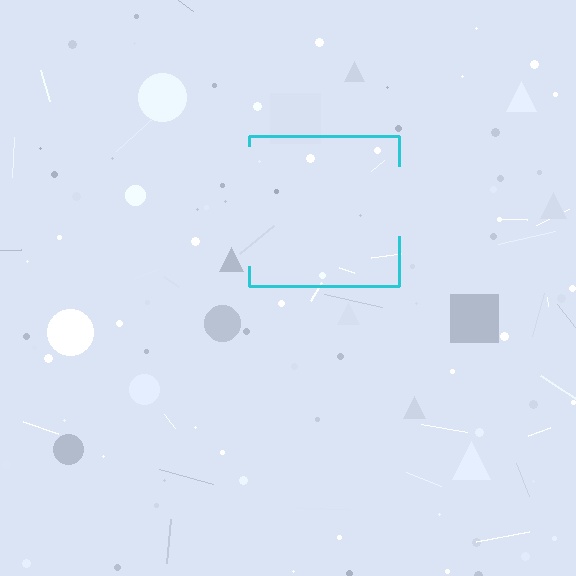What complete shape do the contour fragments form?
The contour fragments form a square.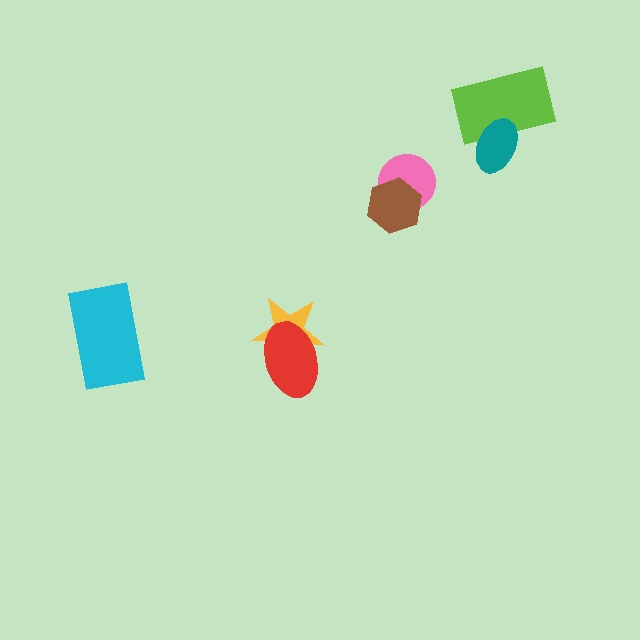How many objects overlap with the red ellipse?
1 object overlaps with the red ellipse.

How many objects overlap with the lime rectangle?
1 object overlaps with the lime rectangle.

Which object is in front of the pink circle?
The brown hexagon is in front of the pink circle.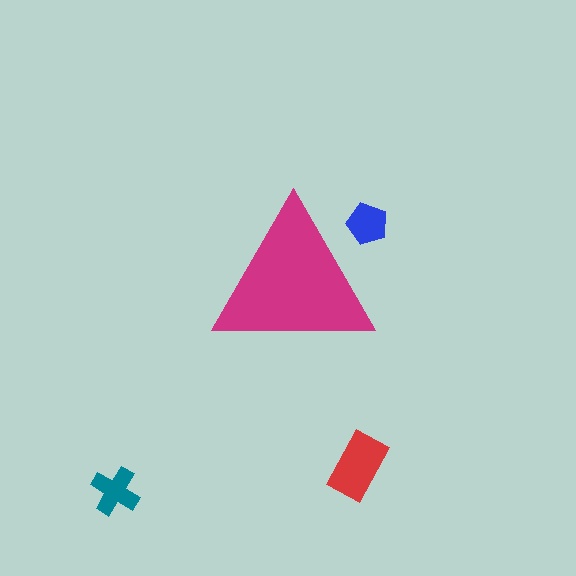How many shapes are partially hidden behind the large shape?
1 shape is partially hidden.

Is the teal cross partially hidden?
No, the teal cross is fully visible.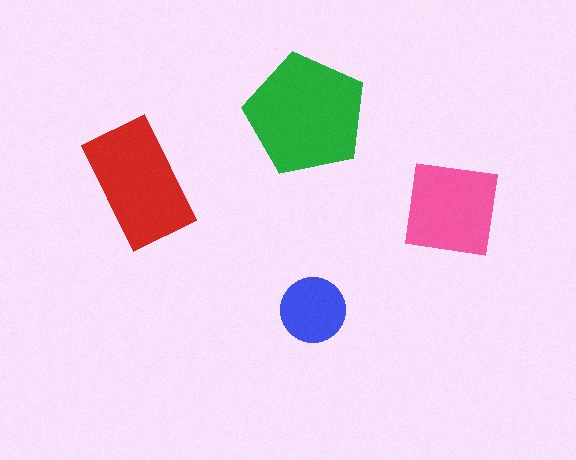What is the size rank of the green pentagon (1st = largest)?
1st.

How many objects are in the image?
There are 4 objects in the image.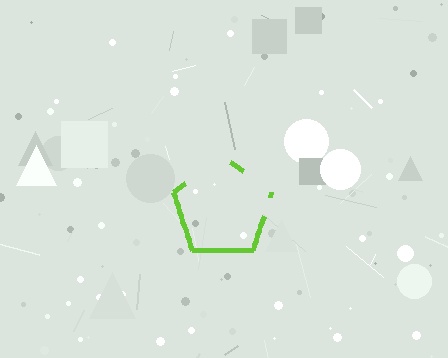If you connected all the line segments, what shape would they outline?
They would outline a pentagon.